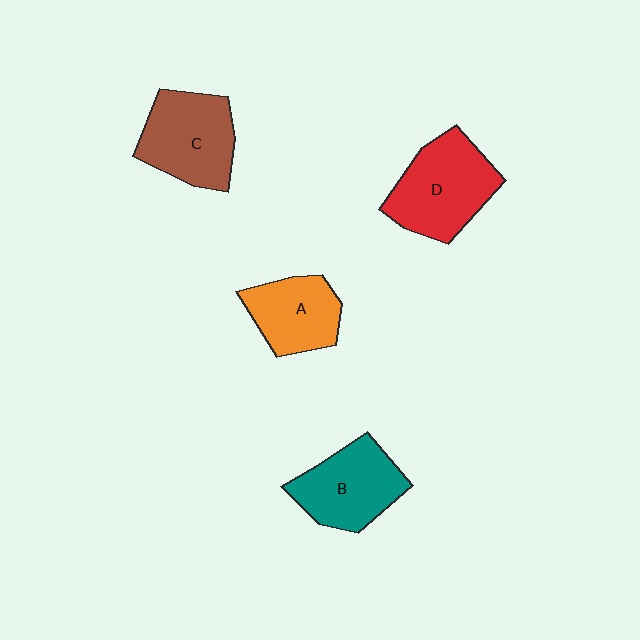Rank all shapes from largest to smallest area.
From largest to smallest: D (red), C (brown), B (teal), A (orange).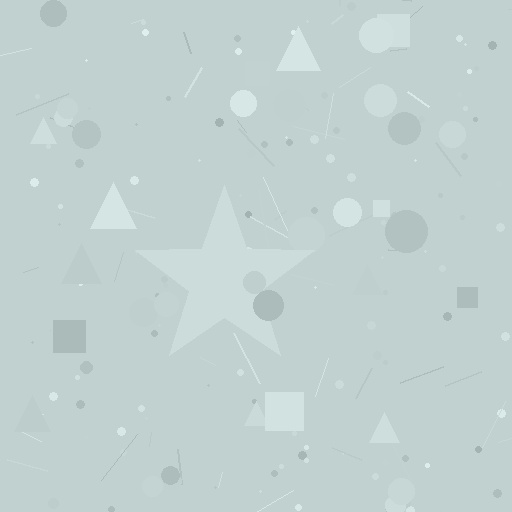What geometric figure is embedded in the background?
A star is embedded in the background.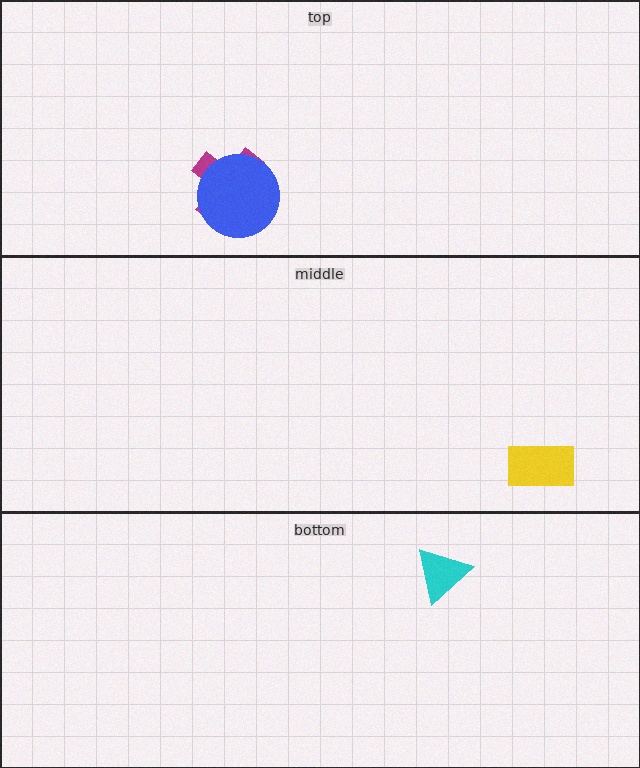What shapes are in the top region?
The magenta cross, the blue circle.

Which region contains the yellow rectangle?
The middle region.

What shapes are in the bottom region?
The cyan triangle.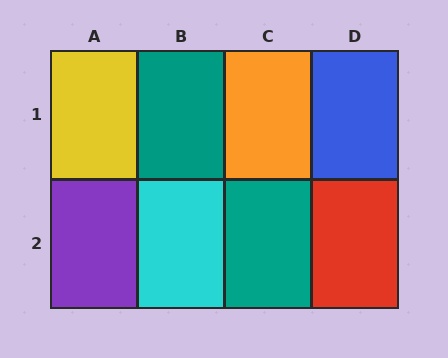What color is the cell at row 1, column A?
Yellow.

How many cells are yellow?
1 cell is yellow.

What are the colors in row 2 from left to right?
Purple, cyan, teal, red.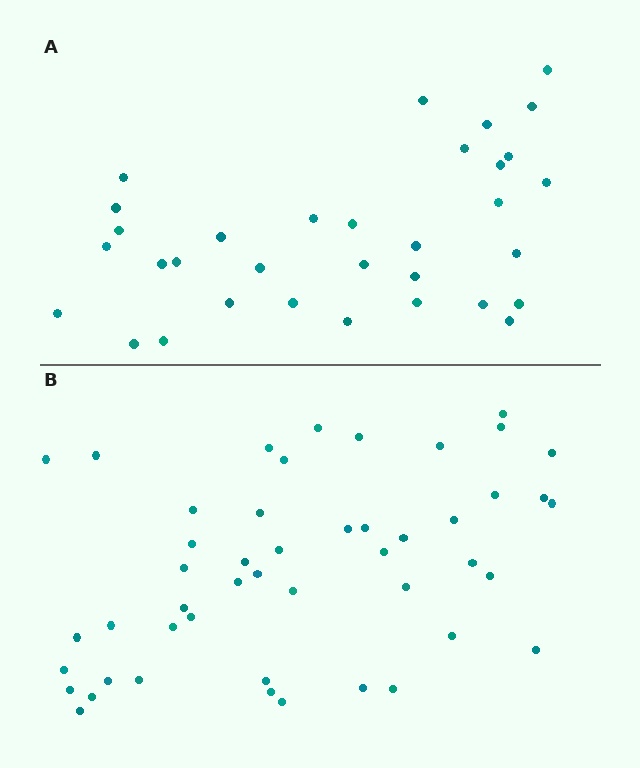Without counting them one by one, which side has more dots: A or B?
Region B (the bottom region) has more dots.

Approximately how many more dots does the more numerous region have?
Region B has approximately 15 more dots than region A.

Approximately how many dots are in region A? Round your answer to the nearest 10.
About 30 dots. (The exact count is 33, which rounds to 30.)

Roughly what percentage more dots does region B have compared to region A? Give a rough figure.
About 45% more.